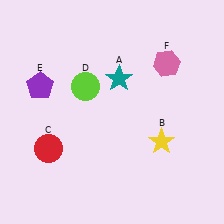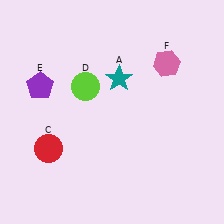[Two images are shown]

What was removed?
The yellow star (B) was removed in Image 2.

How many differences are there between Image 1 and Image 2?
There is 1 difference between the two images.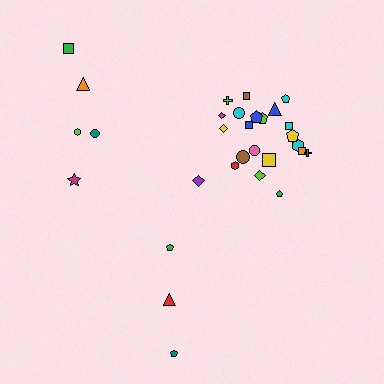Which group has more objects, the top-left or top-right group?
The top-right group.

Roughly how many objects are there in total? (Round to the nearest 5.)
Roughly 30 objects in total.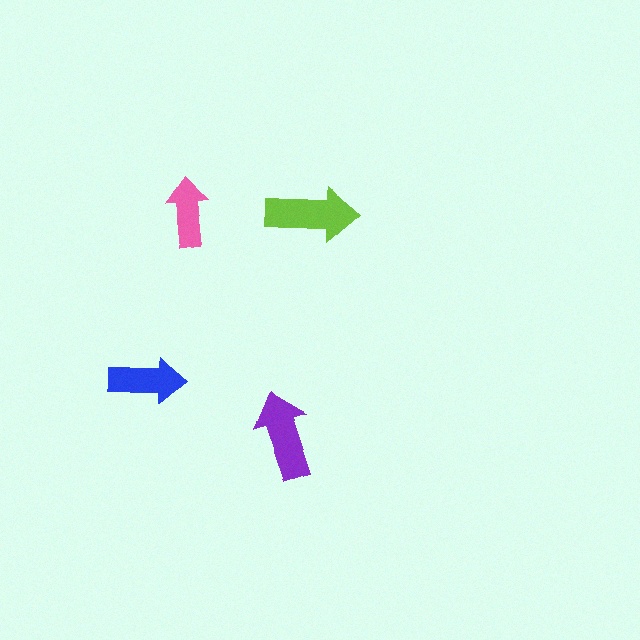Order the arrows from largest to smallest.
the lime one, the purple one, the blue one, the pink one.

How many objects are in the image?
There are 4 objects in the image.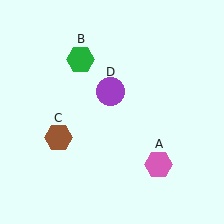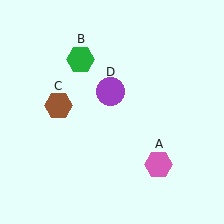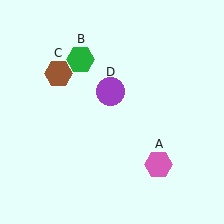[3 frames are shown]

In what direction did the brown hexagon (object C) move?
The brown hexagon (object C) moved up.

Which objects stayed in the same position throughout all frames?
Pink hexagon (object A) and green hexagon (object B) and purple circle (object D) remained stationary.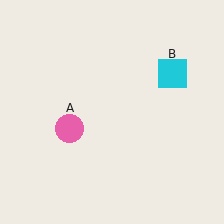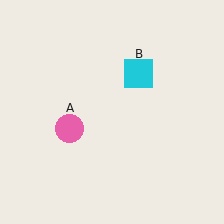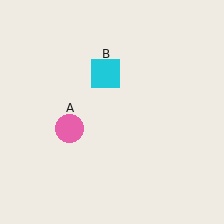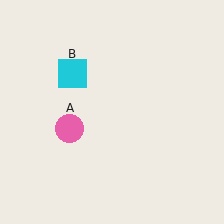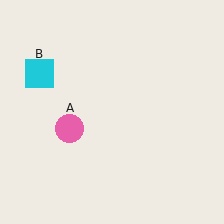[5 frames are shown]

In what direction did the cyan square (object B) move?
The cyan square (object B) moved left.